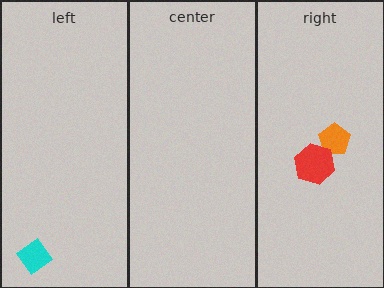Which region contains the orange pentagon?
The right region.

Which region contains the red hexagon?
The right region.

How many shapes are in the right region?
2.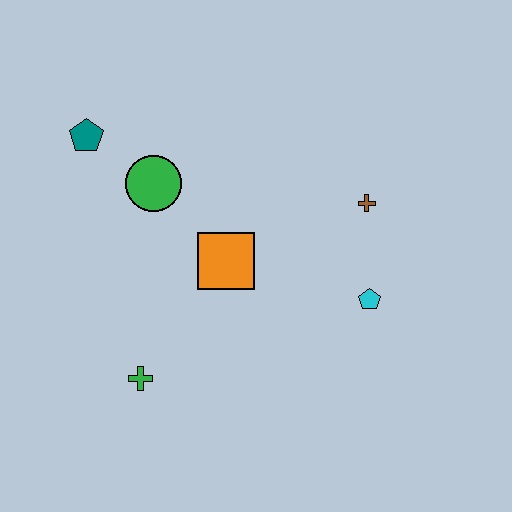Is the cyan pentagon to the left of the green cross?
No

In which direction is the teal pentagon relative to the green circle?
The teal pentagon is to the left of the green circle.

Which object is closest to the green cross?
The orange square is closest to the green cross.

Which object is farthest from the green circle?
The cyan pentagon is farthest from the green circle.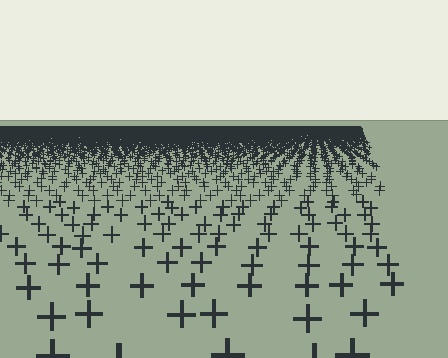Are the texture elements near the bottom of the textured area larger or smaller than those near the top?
Larger. Near the bottom, elements are closer to the viewer and appear at a bigger on-screen size.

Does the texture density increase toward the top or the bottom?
Density increases toward the top.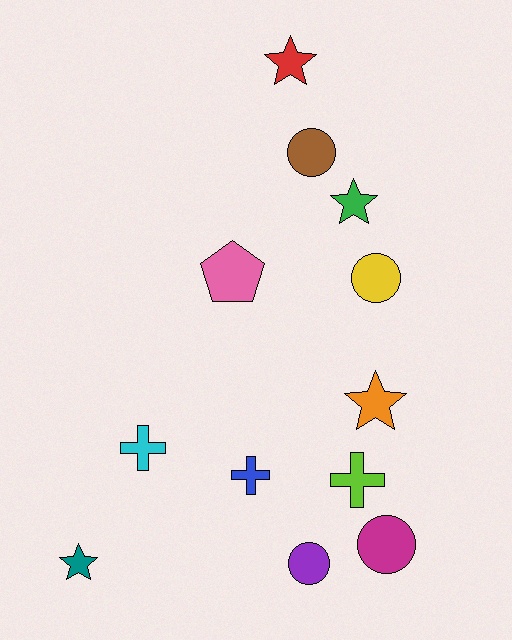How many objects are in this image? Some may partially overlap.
There are 12 objects.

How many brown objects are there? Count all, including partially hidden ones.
There is 1 brown object.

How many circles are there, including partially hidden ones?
There are 4 circles.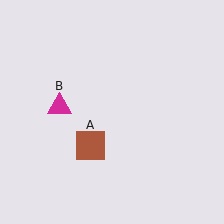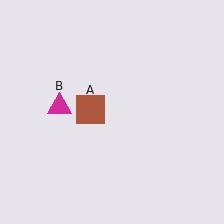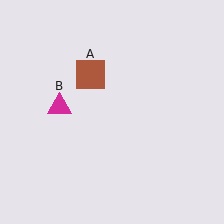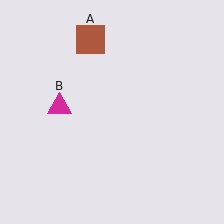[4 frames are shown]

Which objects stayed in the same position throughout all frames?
Magenta triangle (object B) remained stationary.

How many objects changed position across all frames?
1 object changed position: brown square (object A).